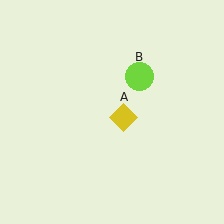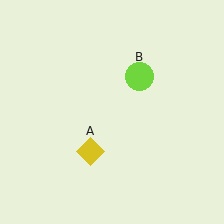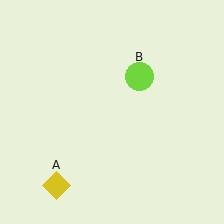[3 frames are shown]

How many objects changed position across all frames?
1 object changed position: yellow diamond (object A).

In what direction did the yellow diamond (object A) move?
The yellow diamond (object A) moved down and to the left.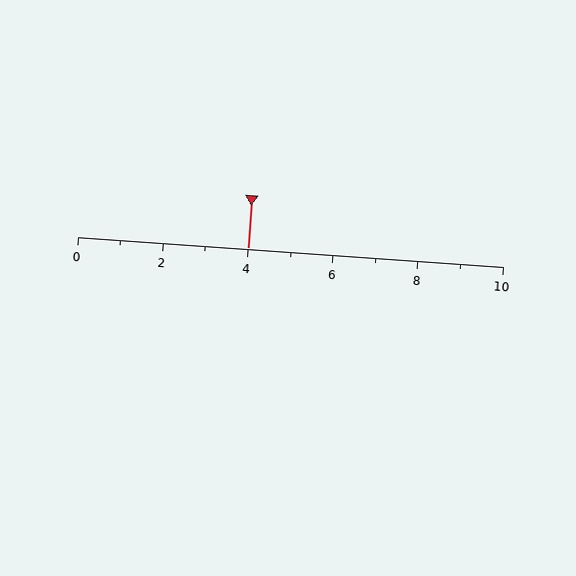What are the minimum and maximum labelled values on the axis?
The axis runs from 0 to 10.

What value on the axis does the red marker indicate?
The marker indicates approximately 4.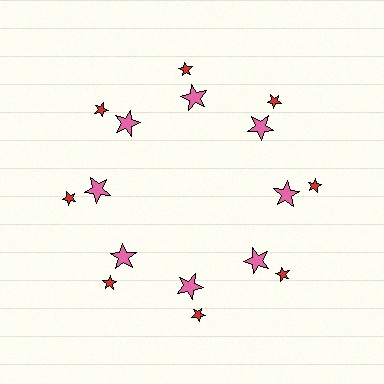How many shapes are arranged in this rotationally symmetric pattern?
There are 16 shapes, arranged in 8 groups of 2.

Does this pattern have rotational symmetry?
Yes, this pattern has 8-fold rotational symmetry. It looks the same after rotating 45 degrees around the center.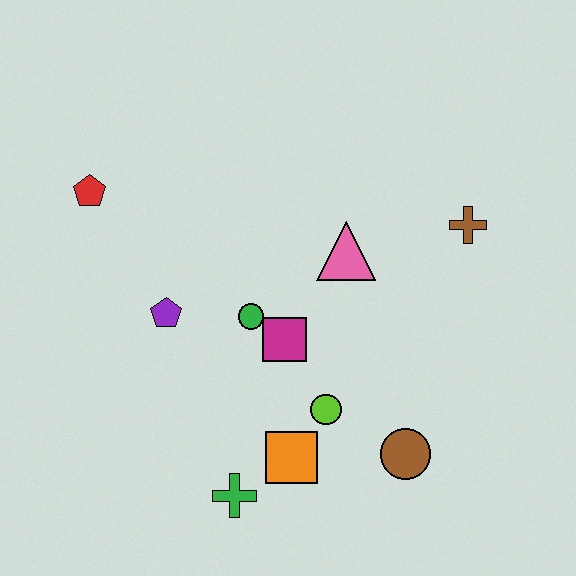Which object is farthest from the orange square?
The red pentagon is farthest from the orange square.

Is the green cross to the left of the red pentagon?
No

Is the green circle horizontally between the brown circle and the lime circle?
No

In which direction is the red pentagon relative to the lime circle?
The red pentagon is to the left of the lime circle.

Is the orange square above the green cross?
Yes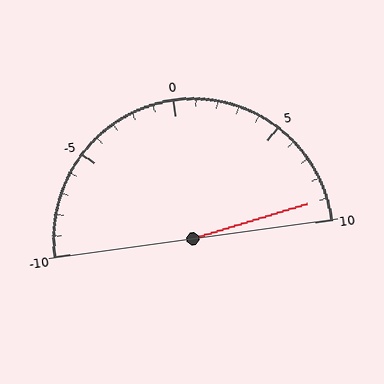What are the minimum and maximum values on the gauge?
The gauge ranges from -10 to 10.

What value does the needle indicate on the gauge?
The needle indicates approximately 9.